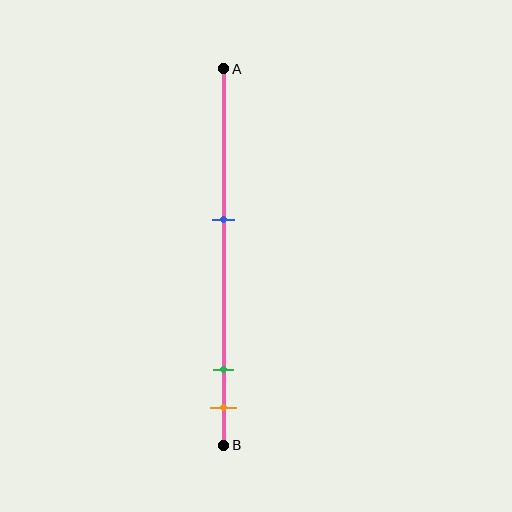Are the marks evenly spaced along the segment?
No, the marks are not evenly spaced.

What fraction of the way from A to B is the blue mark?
The blue mark is approximately 40% (0.4) of the way from A to B.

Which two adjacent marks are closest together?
The green and orange marks are the closest adjacent pair.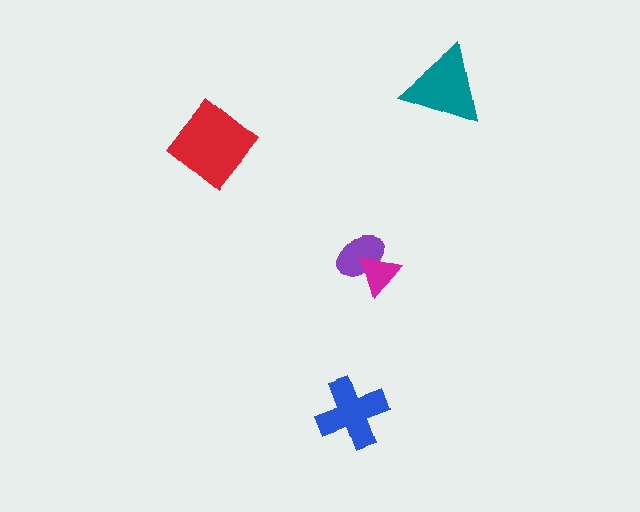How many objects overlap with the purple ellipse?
1 object overlaps with the purple ellipse.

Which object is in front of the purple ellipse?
The magenta triangle is in front of the purple ellipse.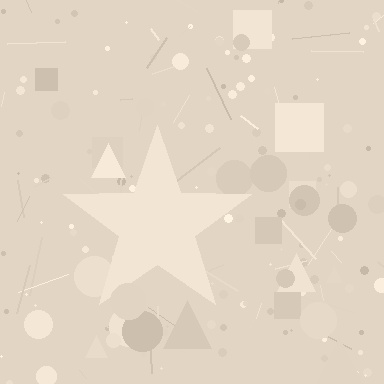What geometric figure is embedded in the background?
A star is embedded in the background.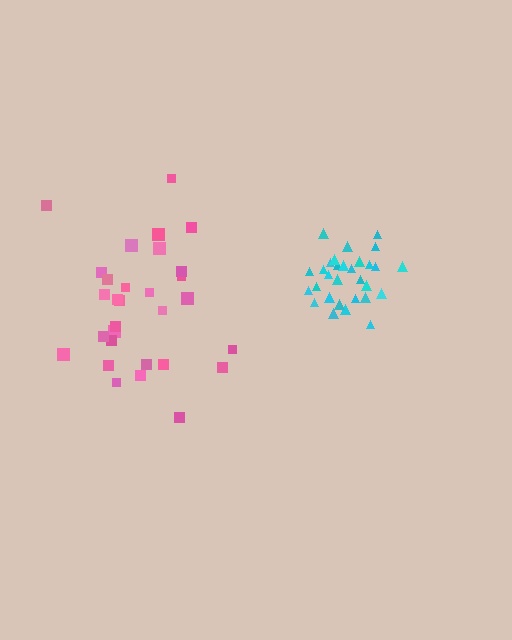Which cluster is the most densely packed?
Cyan.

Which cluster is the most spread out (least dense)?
Pink.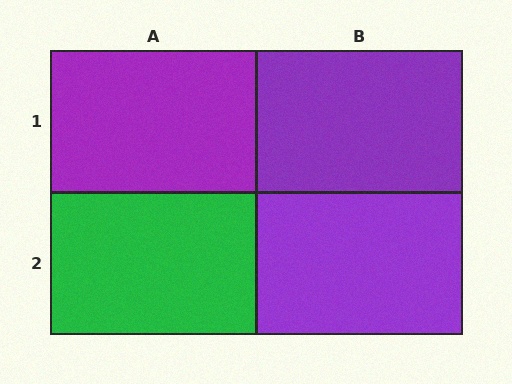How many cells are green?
1 cell is green.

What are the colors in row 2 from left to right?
Green, purple.